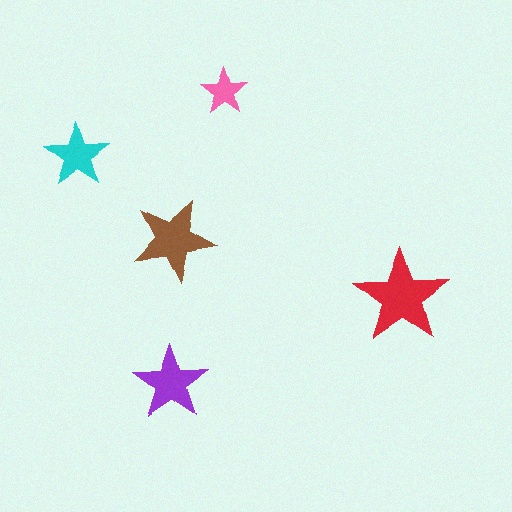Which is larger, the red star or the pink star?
The red one.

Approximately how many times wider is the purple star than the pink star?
About 1.5 times wider.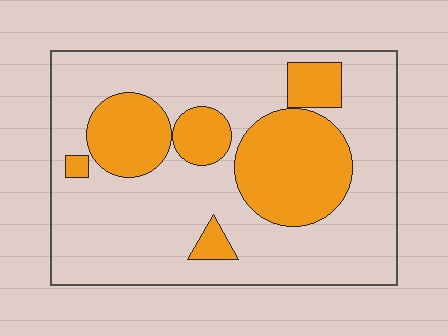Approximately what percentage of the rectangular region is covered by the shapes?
Approximately 30%.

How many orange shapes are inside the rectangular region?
6.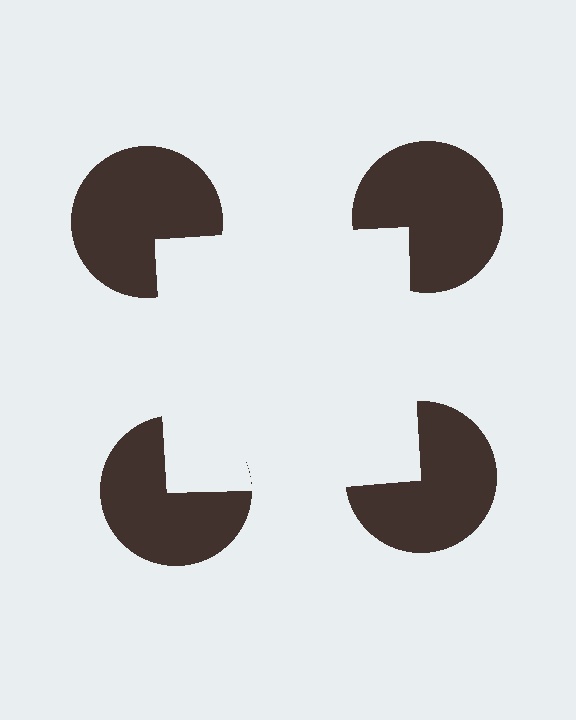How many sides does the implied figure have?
4 sides.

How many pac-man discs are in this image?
There are 4 — one at each vertex of the illusory square.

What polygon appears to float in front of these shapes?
An illusory square — its edges are inferred from the aligned wedge cuts in the pac-man discs, not physically drawn.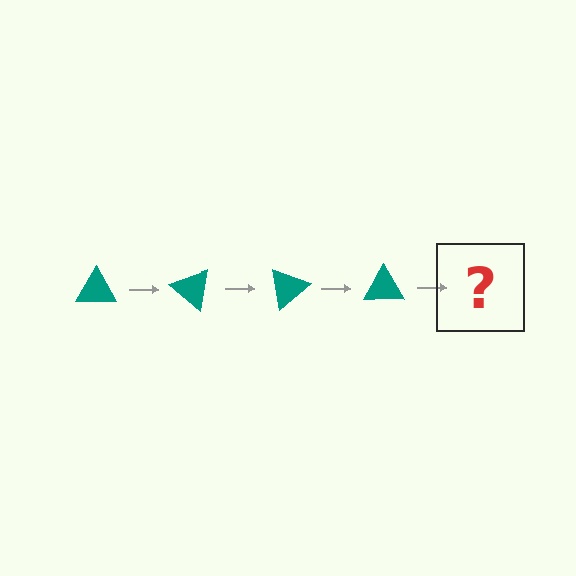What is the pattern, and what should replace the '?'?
The pattern is that the triangle rotates 40 degrees each step. The '?' should be a teal triangle rotated 160 degrees.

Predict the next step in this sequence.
The next step is a teal triangle rotated 160 degrees.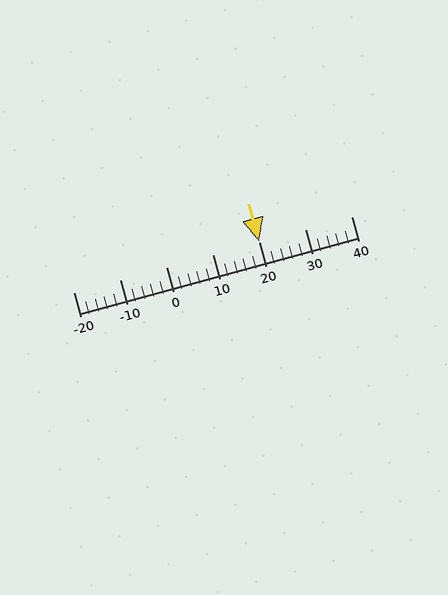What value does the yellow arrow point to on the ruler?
The yellow arrow points to approximately 20.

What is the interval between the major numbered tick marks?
The major tick marks are spaced 10 units apart.